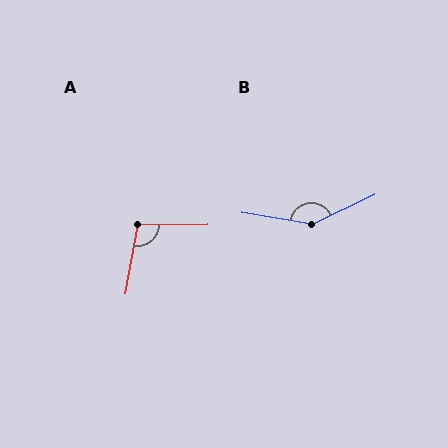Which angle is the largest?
B, at approximately 145 degrees.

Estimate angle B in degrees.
Approximately 145 degrees.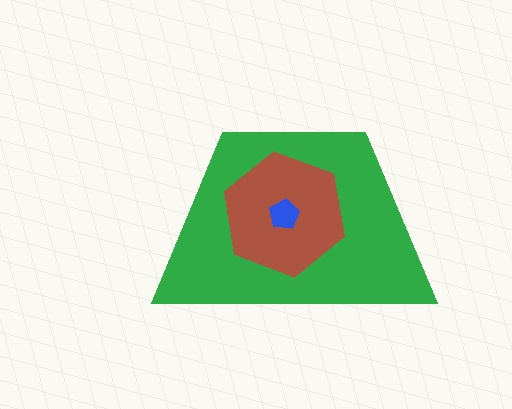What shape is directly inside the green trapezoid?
The brown hexagon.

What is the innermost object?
The blue pentagon.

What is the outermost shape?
The green trapezoid.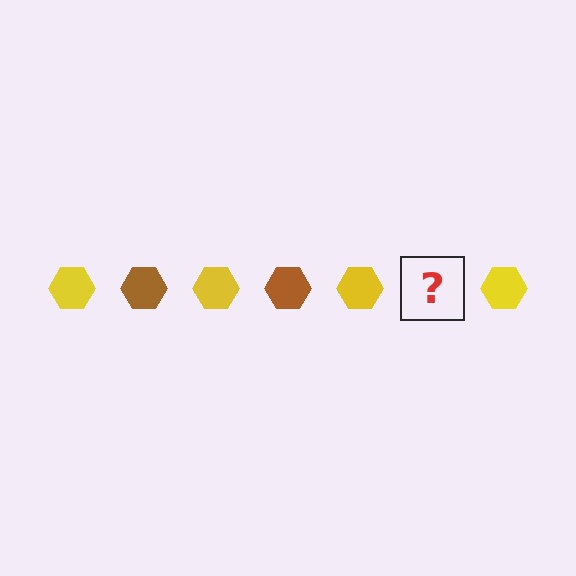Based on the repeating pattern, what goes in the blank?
The blank should be a brown hexagon.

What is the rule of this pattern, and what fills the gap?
The rule is that the pattern cycles through yellow, brown hexagons. The gap should be filled with a brown hexagon.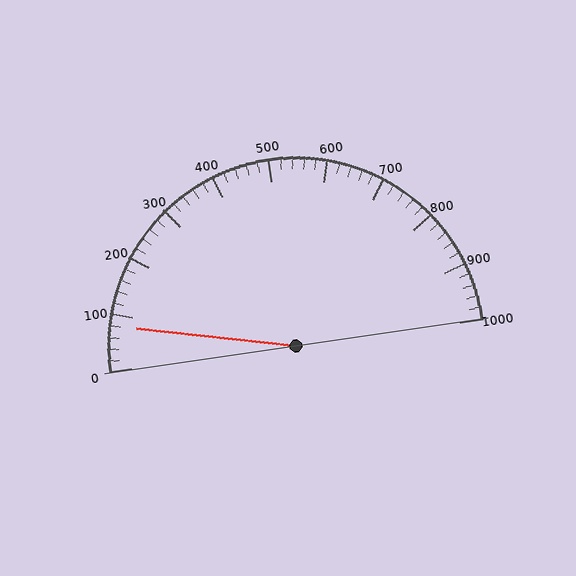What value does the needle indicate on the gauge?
The needle indicates approximately 80.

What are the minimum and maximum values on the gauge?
The gauge ranges from 0 to 1000.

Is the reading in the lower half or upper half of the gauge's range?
The reading is in the lower half of the range (0 to 1000).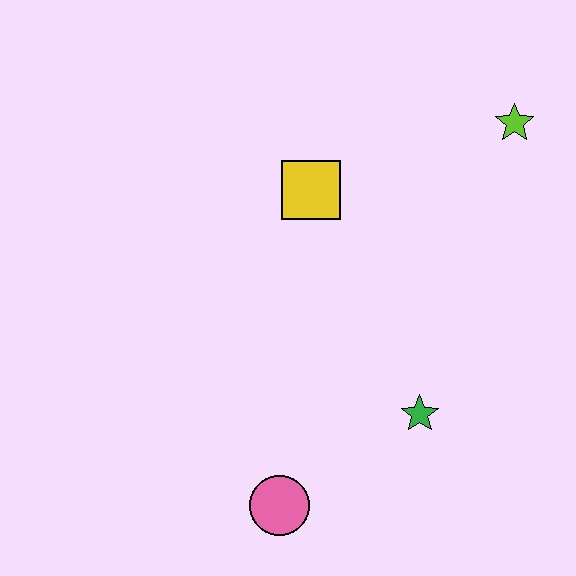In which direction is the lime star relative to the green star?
The lime star is above the green star.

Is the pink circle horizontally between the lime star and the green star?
No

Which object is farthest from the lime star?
The pink circle is farthest from the lime star.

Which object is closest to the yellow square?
The lime star is closest to the yellow square.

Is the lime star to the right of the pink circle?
Yes